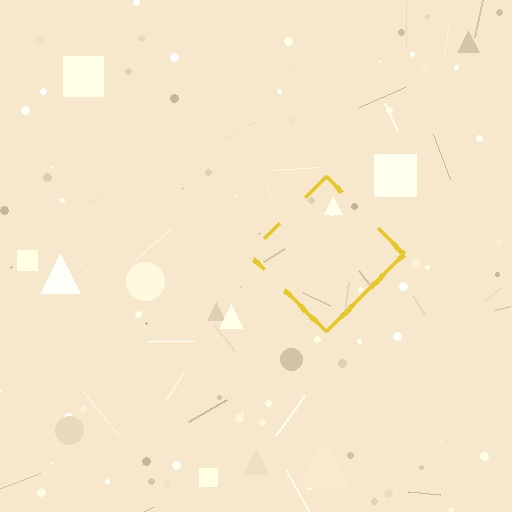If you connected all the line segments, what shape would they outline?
They would outline a diamond.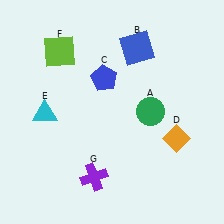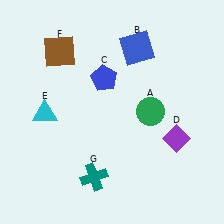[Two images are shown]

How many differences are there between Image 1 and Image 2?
There are 3 differences between the two images.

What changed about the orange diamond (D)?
In Image 1, D is orange. In Image 2, it changed to purple.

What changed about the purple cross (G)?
In Image 1, G is purple. In Image 2, it changed to teal.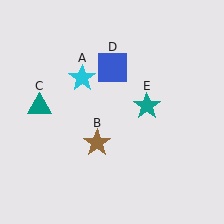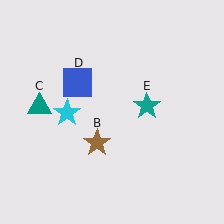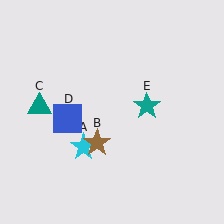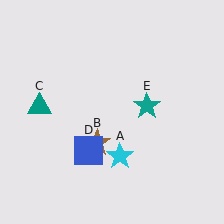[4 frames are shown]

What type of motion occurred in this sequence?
The cyan star (object A), blue square (object D) rotated counterclockwise around the center of the scene.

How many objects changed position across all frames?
2 objects changed position: cyan star (object A), blue square (object D).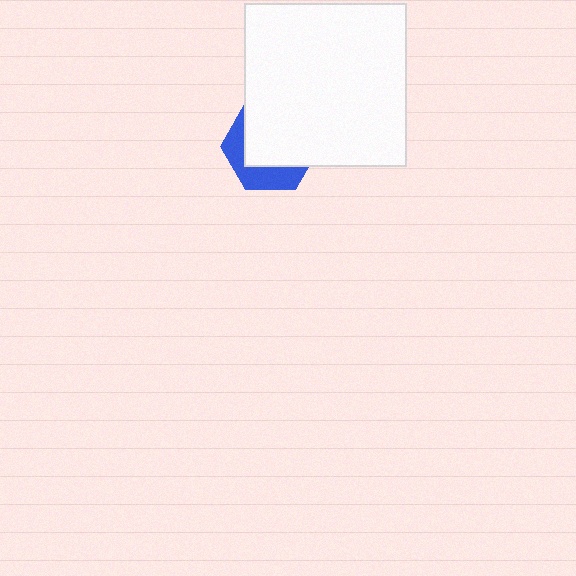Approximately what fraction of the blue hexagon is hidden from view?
Roughly 66% of the blue hexagon is hidden behind the white rectangle.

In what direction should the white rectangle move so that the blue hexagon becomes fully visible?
The white rectangle should move toward the upper-right. That is the shortest direction to clear the overlap and leave the blue hexagon fully visible.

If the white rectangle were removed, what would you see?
You would see the complete blue hexagon.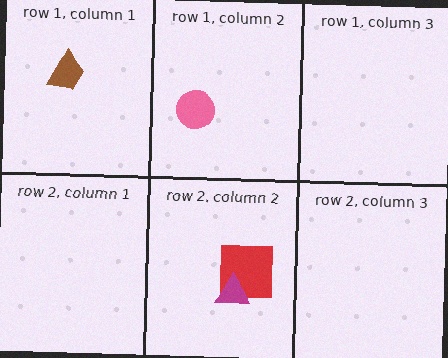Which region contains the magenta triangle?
The row 2, column 2 region.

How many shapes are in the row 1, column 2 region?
1.